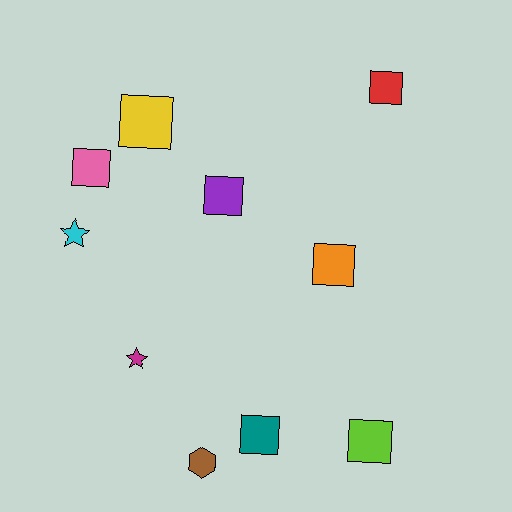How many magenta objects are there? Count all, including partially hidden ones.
There is 1 magenta object.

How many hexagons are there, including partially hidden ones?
There is 1 hexagon.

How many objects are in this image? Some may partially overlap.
There are 10 objects.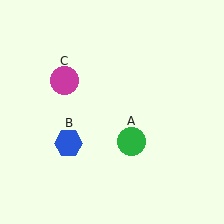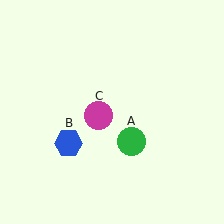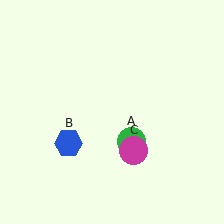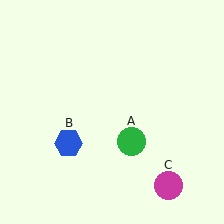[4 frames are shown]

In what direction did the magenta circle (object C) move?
The magenta circle (object C) moved down and to the right.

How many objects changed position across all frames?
1 object changed position: magenta circle (object C).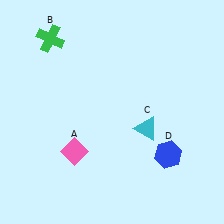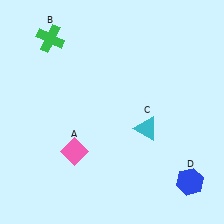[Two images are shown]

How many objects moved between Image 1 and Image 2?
1 object moved between the two images.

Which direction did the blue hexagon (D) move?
The blue hexagon (D) moved down.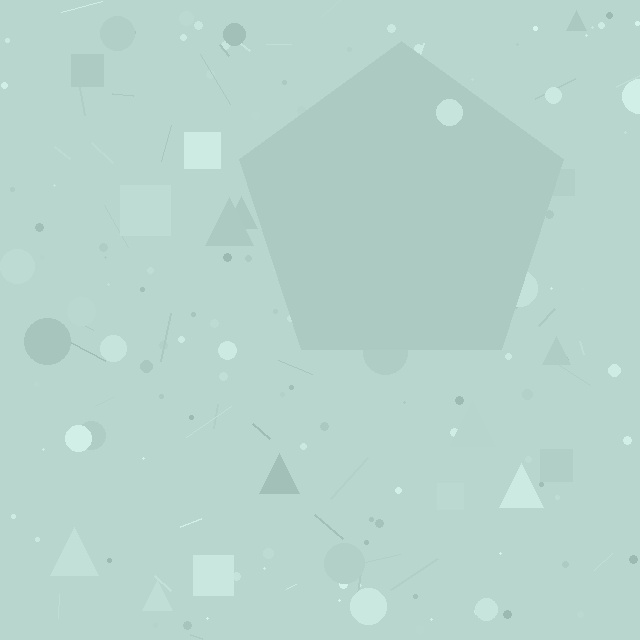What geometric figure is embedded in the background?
A pentagon is embedded in the background.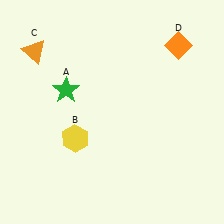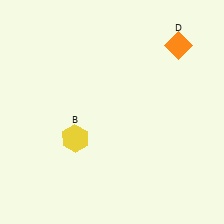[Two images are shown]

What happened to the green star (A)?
The green star (A) was removed in Image 2. It was in the top-left area of Image 1.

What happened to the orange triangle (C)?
The orange triangle (C) was removed in Image 2. It was in the top-left area of Image 1.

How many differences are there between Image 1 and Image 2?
There are 2 differences between the two images.